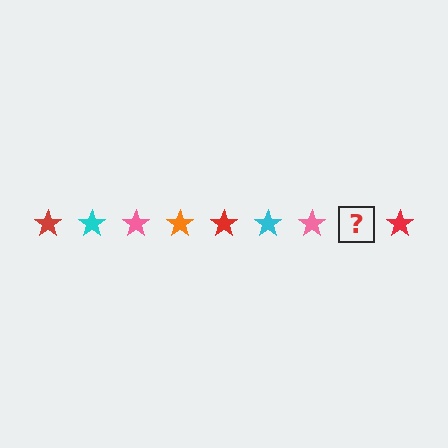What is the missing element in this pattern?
The missing element is an orange star.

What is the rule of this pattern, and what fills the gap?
The rule is that the pattern cycles through red, cyan, pink, orange stars. The gap should be filled with an orange star.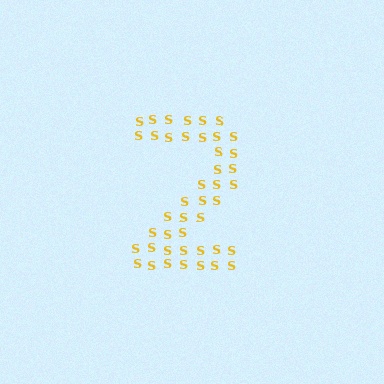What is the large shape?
The large shape is the digit 2.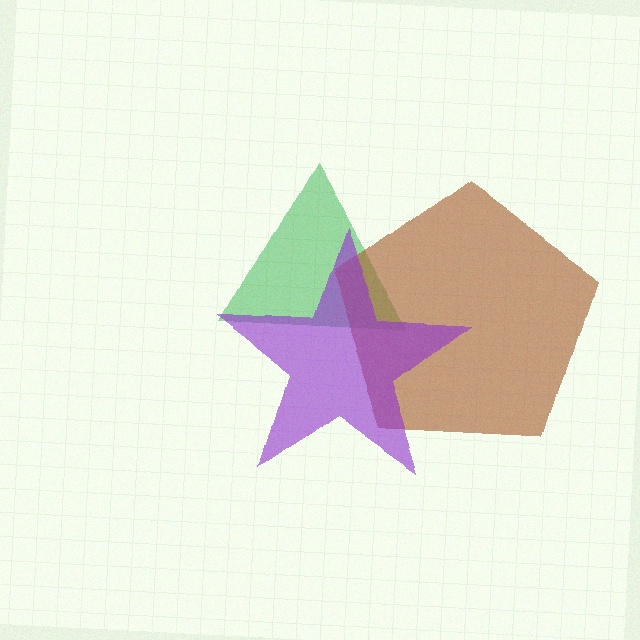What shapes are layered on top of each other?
The layered shapes are: a green triangle, a brown pentagon, a purple star.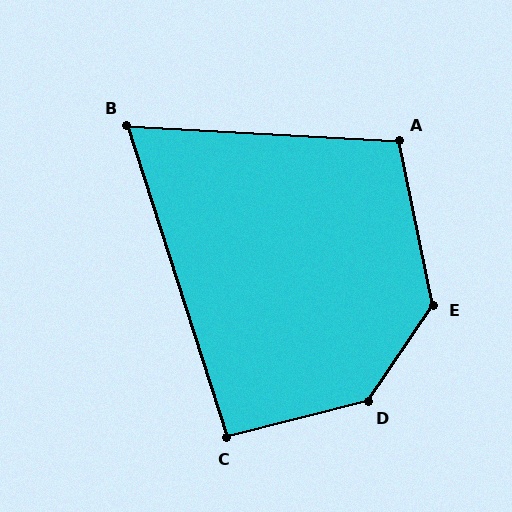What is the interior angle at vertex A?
Approximately 105 degrees (obtuse).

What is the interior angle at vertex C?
Approximately 94 degrees (approximately right).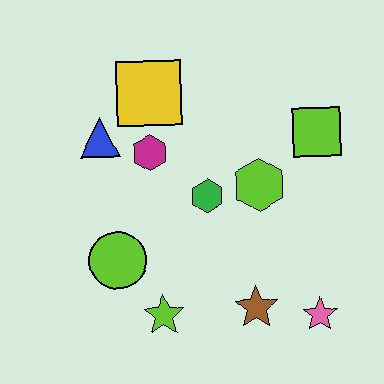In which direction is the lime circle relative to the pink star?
The lime circle is to the left of the pink star.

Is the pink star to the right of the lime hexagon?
Yes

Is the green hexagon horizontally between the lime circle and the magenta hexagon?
No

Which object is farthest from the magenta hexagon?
The pink star is farthest from the magenta hexagon.